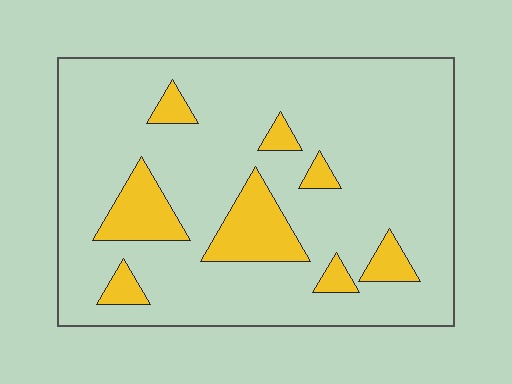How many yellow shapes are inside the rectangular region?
8.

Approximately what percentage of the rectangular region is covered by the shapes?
Approximately 15%.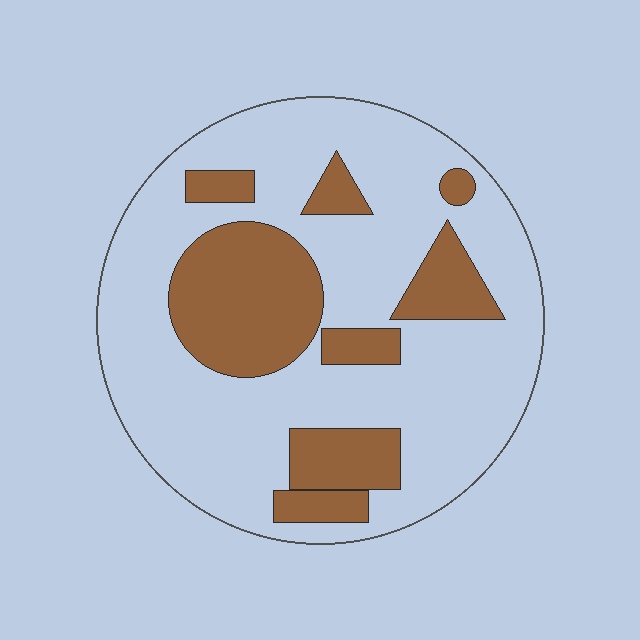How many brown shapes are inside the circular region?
8.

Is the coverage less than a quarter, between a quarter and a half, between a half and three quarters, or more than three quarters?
Between a quarter and a half.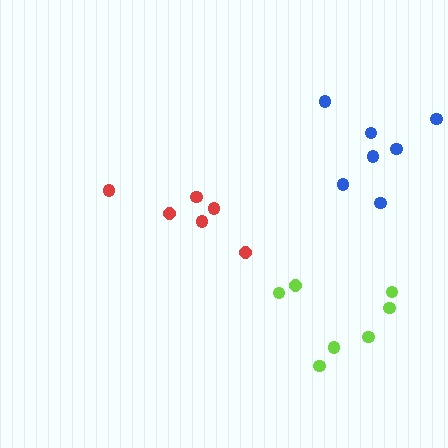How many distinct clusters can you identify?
There are 3 distinct clusters.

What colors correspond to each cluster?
The clusters are colored: blue, red, lime.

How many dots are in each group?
Group 1: 7 dots, Group 2: 6 dots, Group 3: 7 dots (20 total).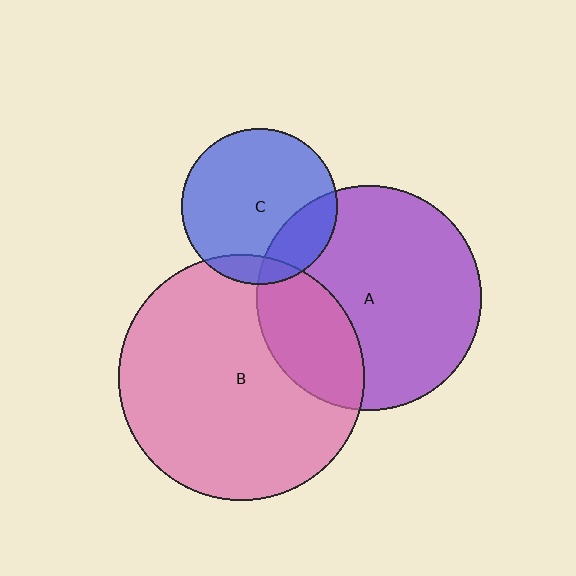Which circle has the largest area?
Circle B (pink).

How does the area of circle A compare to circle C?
Approximately 2.1 times.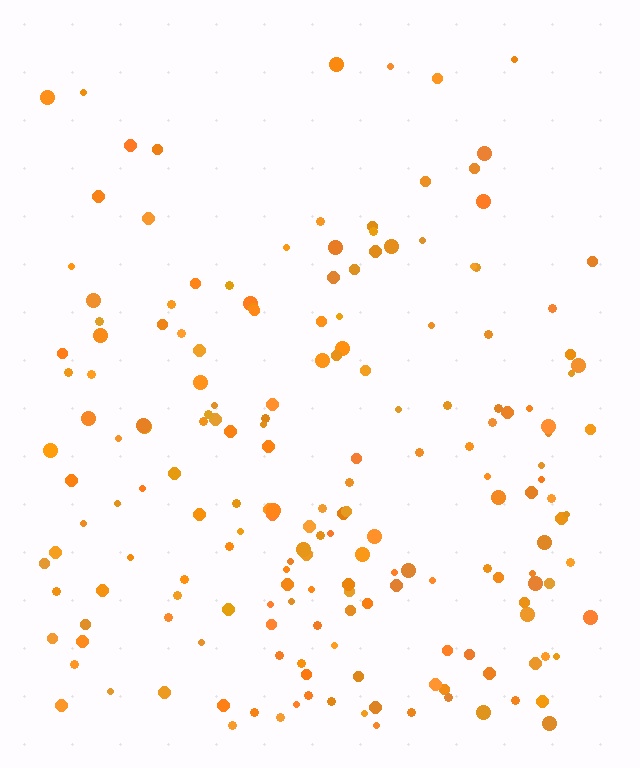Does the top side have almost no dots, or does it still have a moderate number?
Still a moderate number, just noticeably fewer than the bottom.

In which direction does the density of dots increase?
From top to bottom, with the bottom side densest.